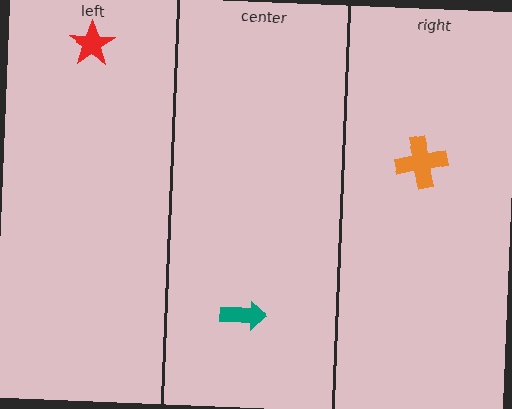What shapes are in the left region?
The red star.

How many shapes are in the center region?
1.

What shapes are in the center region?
The teal arrow.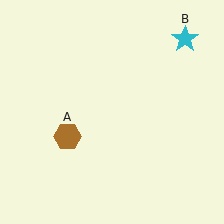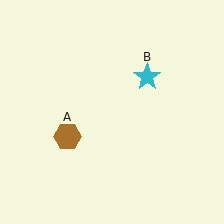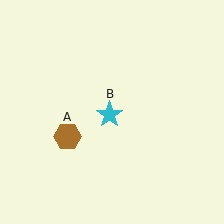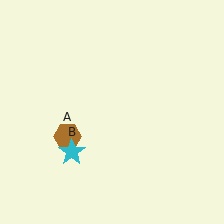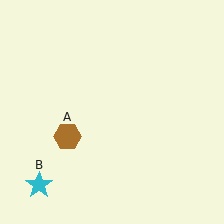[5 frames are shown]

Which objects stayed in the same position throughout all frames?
Brown hexagon (object A) remained stationary.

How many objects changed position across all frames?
1 object changed position: cyan star (object B).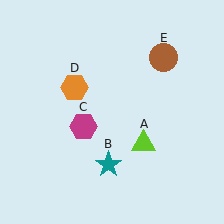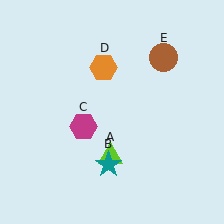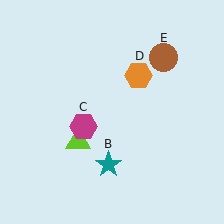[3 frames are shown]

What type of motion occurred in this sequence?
The lime triangle (object A), orange hexagon (object D) rotated clockwise around the center of the scene.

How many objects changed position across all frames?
2 objects changed position: lime triangle (object A), orange hexagon (object D).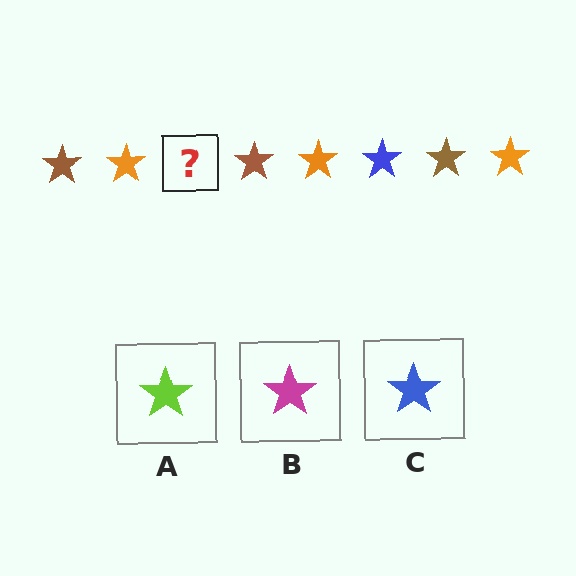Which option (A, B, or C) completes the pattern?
C.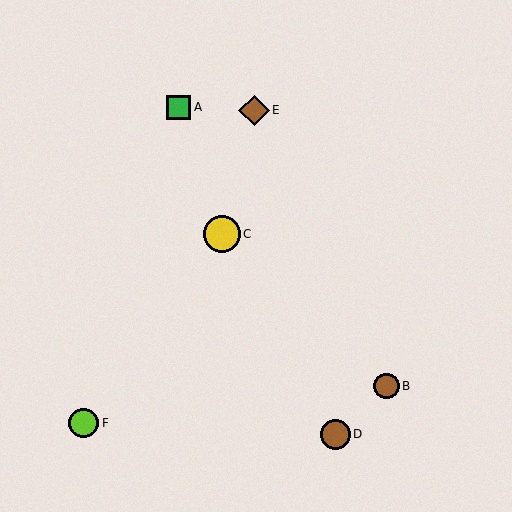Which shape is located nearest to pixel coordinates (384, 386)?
The brown circle (labeled B) at (386, 386) is nearest to that location.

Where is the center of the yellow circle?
The center of the yellow circle is at (222, 234).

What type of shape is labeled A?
Shape A is a green square.